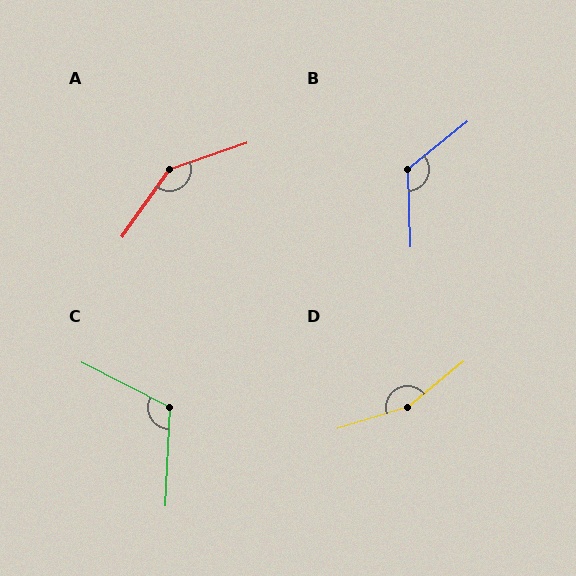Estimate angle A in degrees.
Approximately 144 degrees.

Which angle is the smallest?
C, at approximately 114 degrees.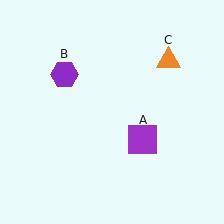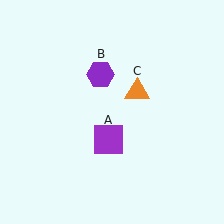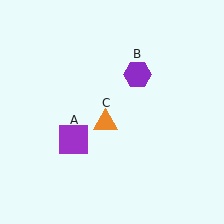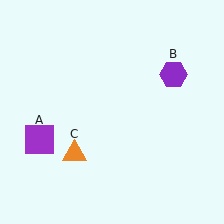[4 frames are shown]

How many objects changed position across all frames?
3 objects changed position: purple square (object A), purple hexagon (object B), orange triangle (object C).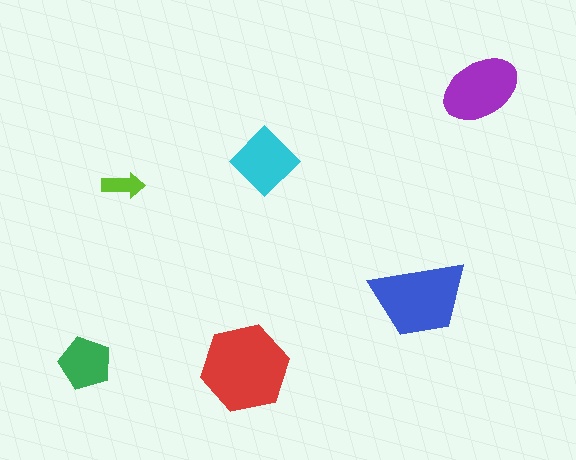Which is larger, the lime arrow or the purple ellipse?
The purple ellipse.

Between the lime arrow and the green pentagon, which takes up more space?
The green pentagon.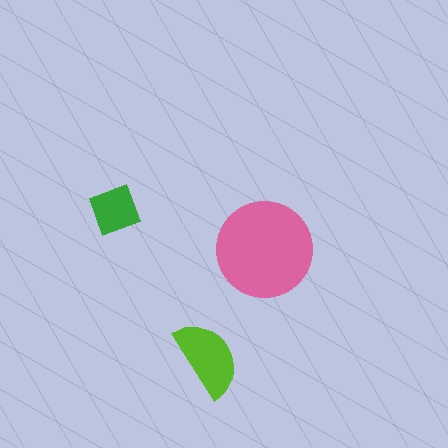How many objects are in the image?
There are 3 objects in the image.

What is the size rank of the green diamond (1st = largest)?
3rd.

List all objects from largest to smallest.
The pink circle, the lime semicircle, the green diamond.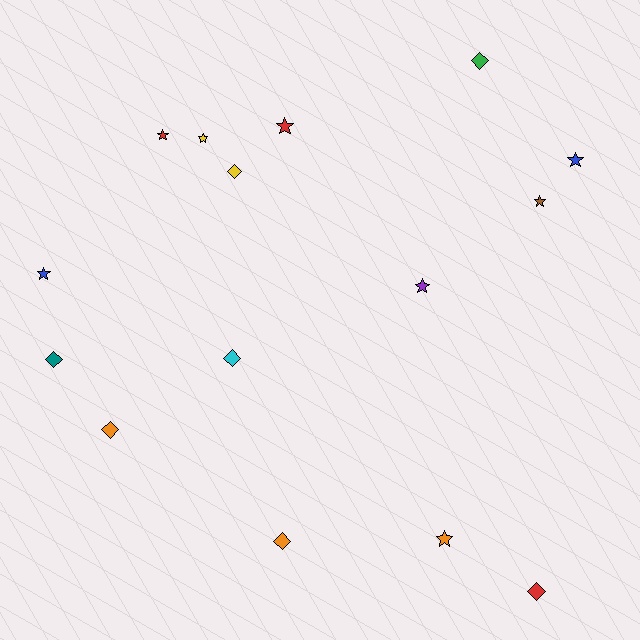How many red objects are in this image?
There are 3 red objects.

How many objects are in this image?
There are 15 objects.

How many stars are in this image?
There are 8 stars.